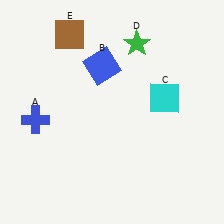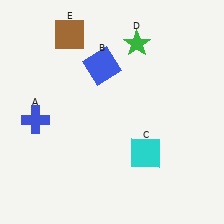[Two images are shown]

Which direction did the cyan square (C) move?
The cyan square (C) moved down.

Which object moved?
The cyan square (C) moved down.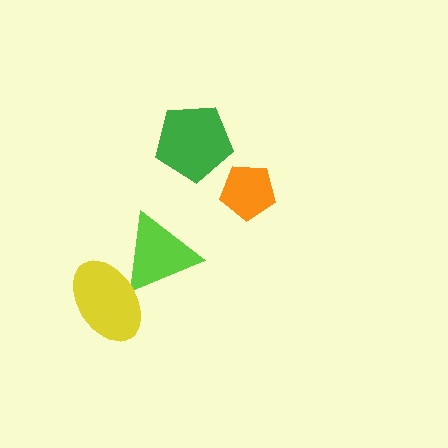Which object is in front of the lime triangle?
The yellow ellipse is in front of the lime triangle.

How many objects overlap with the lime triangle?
1 object overlaps with the lime triangle.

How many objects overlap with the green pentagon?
0 objects overlap with the green pentagon.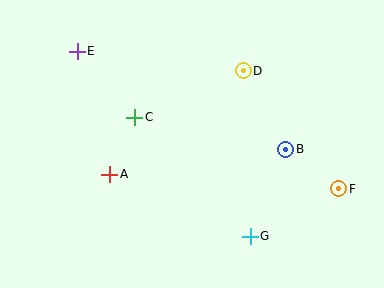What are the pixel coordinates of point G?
Point G is at (250, 236).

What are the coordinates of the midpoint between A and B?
The midpoint between A and B is at (198, 162).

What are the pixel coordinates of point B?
Point B is at (286, 149).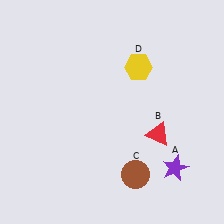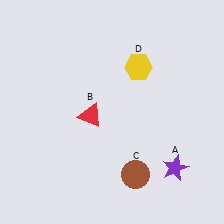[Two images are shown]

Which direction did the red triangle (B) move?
The red triangle (B) moved left.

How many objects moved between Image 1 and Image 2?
1 object moved between the two images.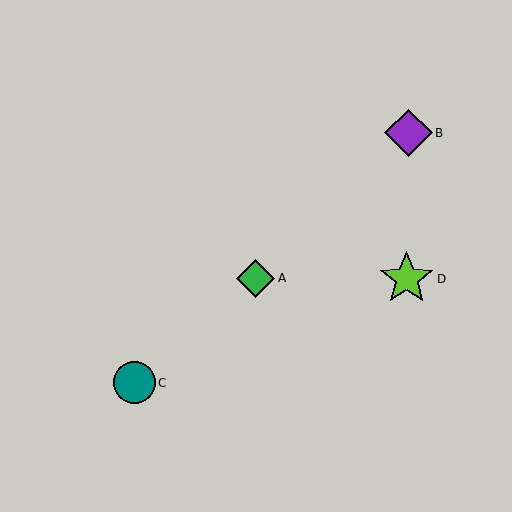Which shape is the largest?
The lime star (labeled D) is the largest.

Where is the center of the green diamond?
The center of the green diamond is at (255, 278).